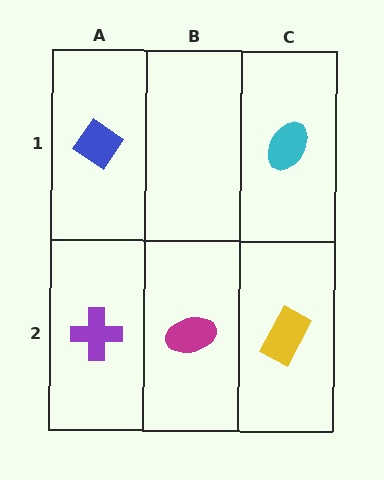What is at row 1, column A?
A blue diamond.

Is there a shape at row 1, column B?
No, that cell is empty.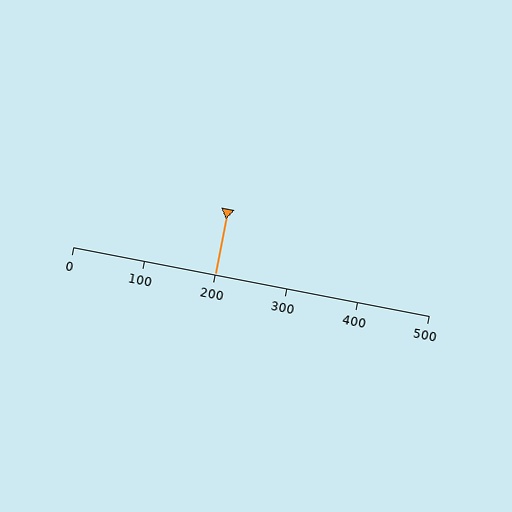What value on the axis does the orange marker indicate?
The marker indicates approximately 200.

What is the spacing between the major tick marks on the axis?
The major ticks are spaced 100 apart.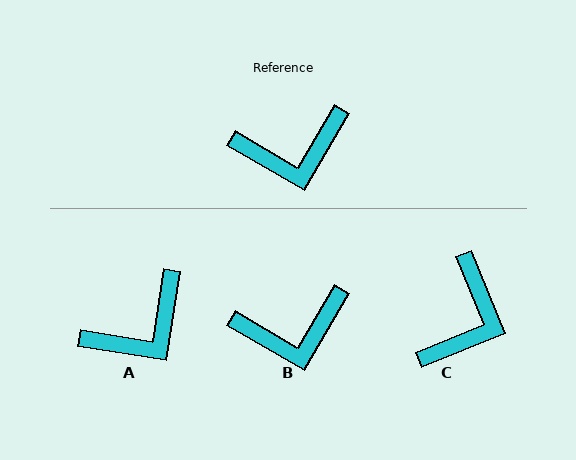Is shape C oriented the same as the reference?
No, it is off by about 53 degrees.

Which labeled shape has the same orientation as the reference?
B.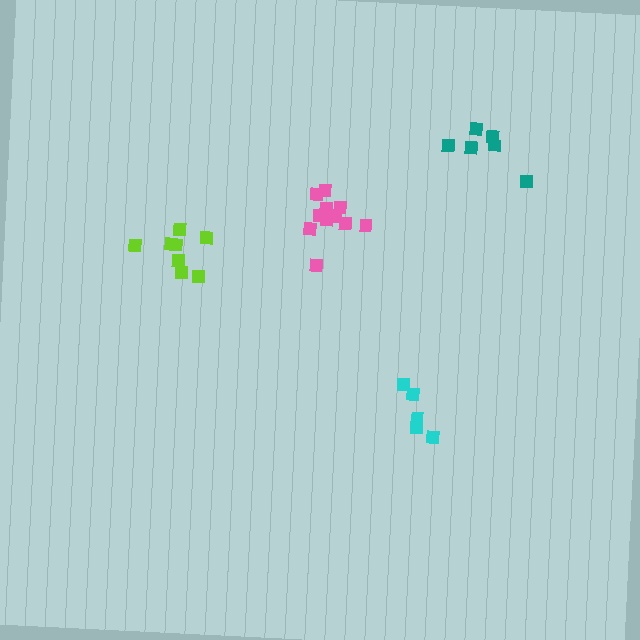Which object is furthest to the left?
The lime cluster is leftmost.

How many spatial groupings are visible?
There are 4 spatial groupings.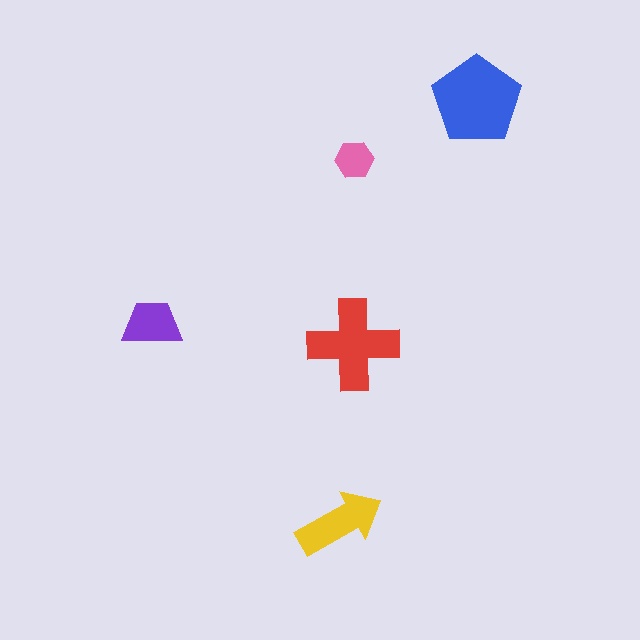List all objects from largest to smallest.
The blue pentagon, the red cross, the yellow arrow, the purple trapezoid, the pink hexagon.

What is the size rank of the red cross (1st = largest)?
2nd.